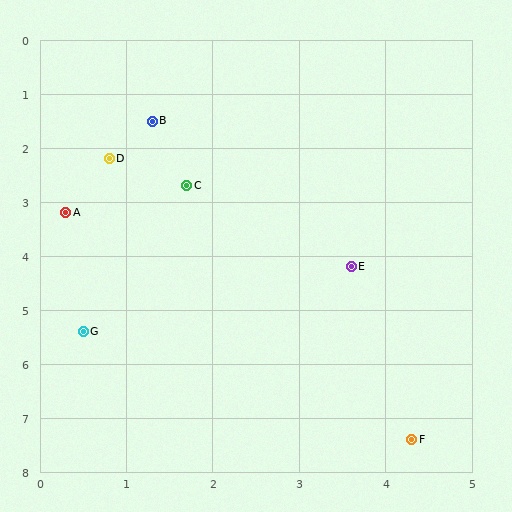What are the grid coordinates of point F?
Point F is at approximately (4.3, 7.4).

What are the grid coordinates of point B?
Point B is at approximately (1.3, 1.5).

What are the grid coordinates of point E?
Point E is at approximately (3.6, 4.2).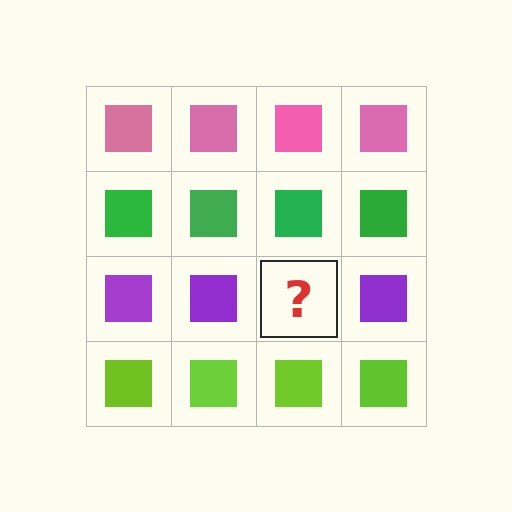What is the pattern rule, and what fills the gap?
The rule is that each row has a consistent color. The gap should be filled with a purple square.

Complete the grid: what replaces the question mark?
The question mark should be replaced with a purple square.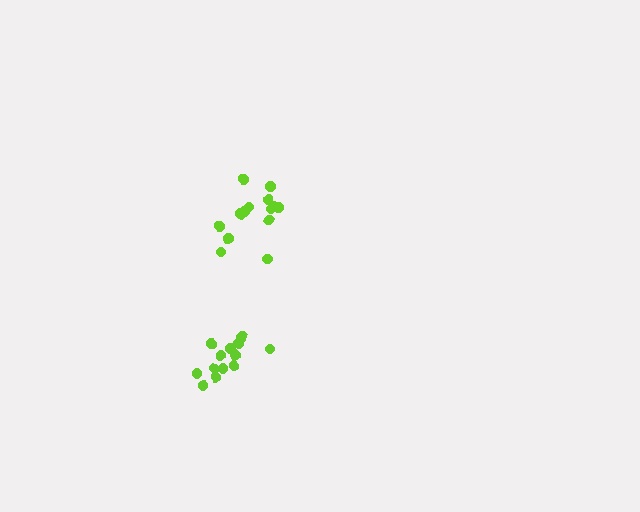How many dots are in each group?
Group 1: 14 dots, Group 2: 14 dots (28 total).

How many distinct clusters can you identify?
There are 2 distinct clusters.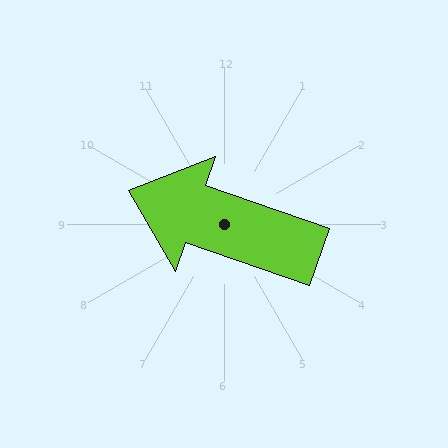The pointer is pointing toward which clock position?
Roughly 10 o'clock.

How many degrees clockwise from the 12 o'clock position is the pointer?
Approximately 289 degrees.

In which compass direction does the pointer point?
West.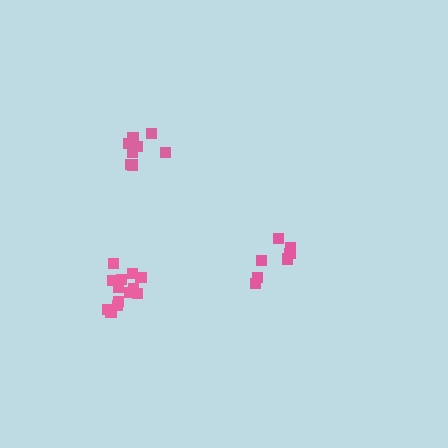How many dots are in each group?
Group 1: 13 dots, Group 2: 7 dots, Group 3: 8 dots (28 total).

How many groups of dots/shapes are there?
There are 3 groups.